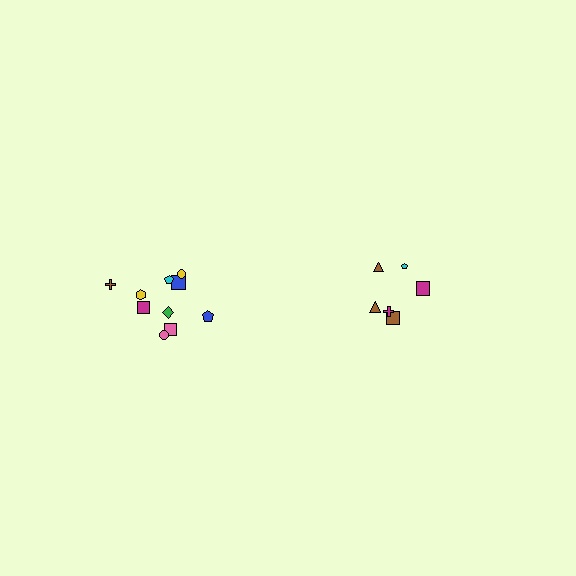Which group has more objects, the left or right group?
The left group.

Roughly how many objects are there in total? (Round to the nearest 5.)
Roughly 15 objects in total.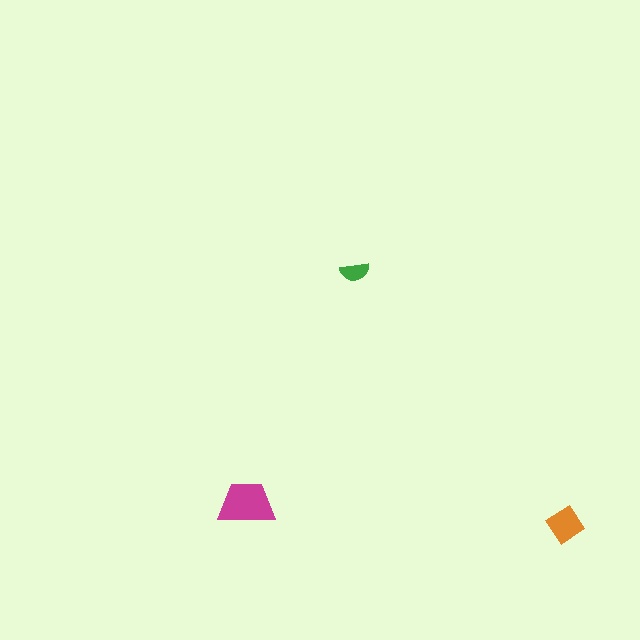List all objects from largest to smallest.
The magenta trapezoid, the orange diamond, the green semicircle.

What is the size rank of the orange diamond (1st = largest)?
2nd.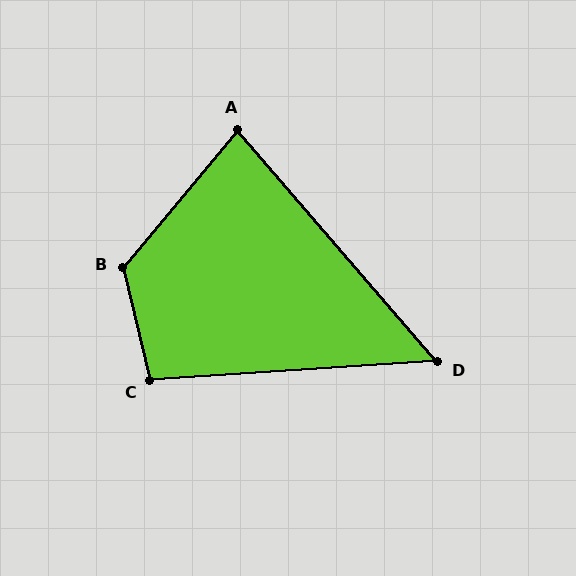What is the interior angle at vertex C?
Approximately 100 degrees (obtuse).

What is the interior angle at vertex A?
Approximately 80 degrees (acute).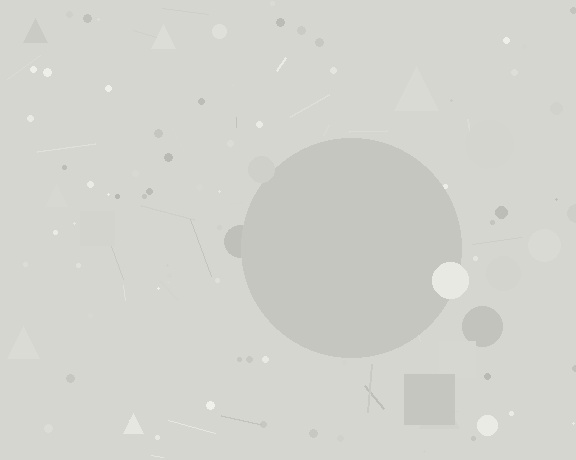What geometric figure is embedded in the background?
A circle is embedded in the background.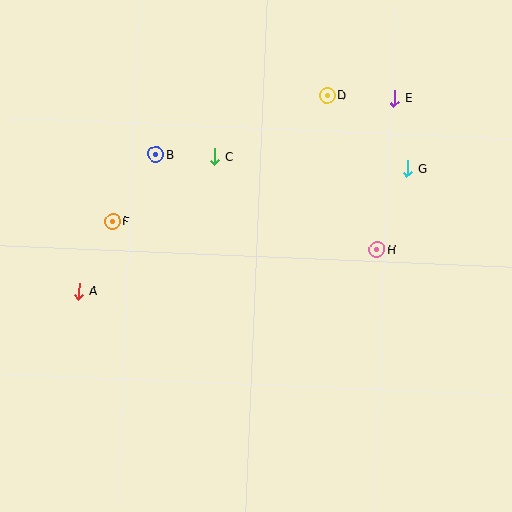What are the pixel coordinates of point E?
Point E is at (394, 98).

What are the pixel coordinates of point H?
Point H is at (377, 249).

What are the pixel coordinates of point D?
Point D is at (327, 95).